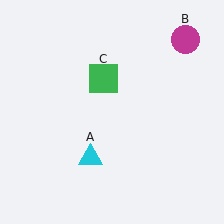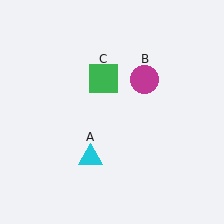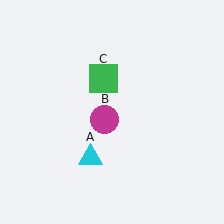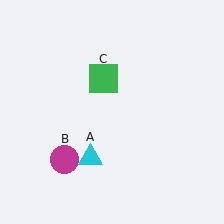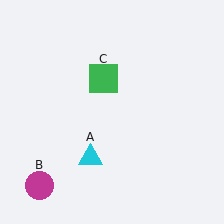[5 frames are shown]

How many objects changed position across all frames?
1 object changed position: magenta circle (object B).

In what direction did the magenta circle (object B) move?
The magenta circle (object B) moved down and to the left.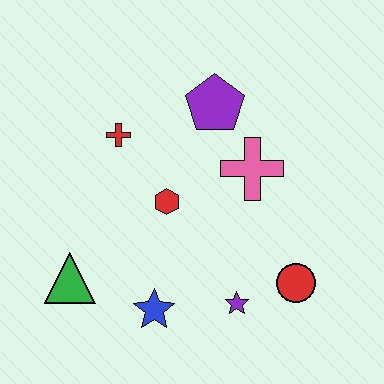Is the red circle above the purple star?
Yes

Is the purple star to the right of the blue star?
Yes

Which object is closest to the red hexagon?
The red cross is closest to the red hexagon.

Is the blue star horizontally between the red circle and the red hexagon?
No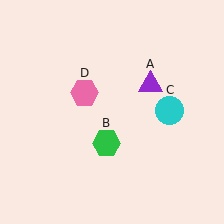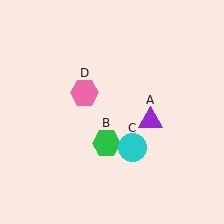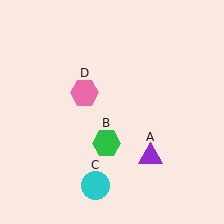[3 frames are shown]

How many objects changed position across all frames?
2 objects changed position: purple triangle (object A), cyan circle (object C).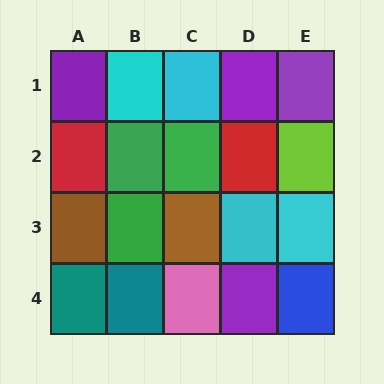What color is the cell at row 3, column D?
Cyan.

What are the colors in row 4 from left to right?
Teal, teal, pink, purple, blue.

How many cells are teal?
2 cells are teal.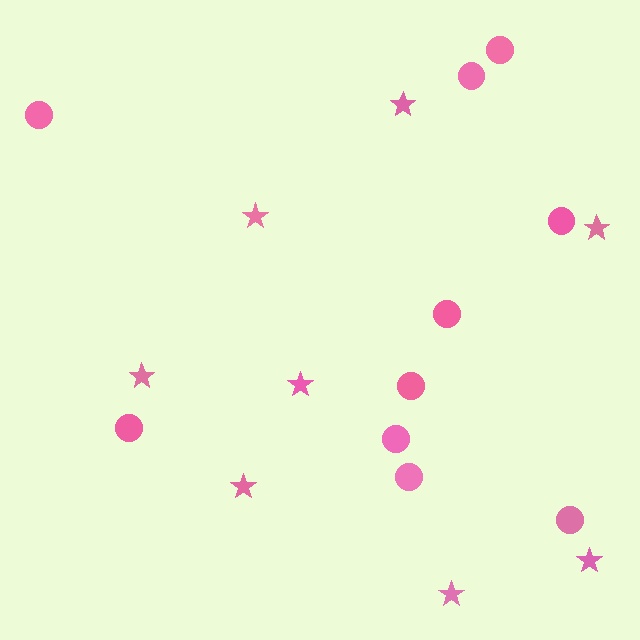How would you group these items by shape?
There are 2 groups: one group of stars (8) and one group of circles (10).